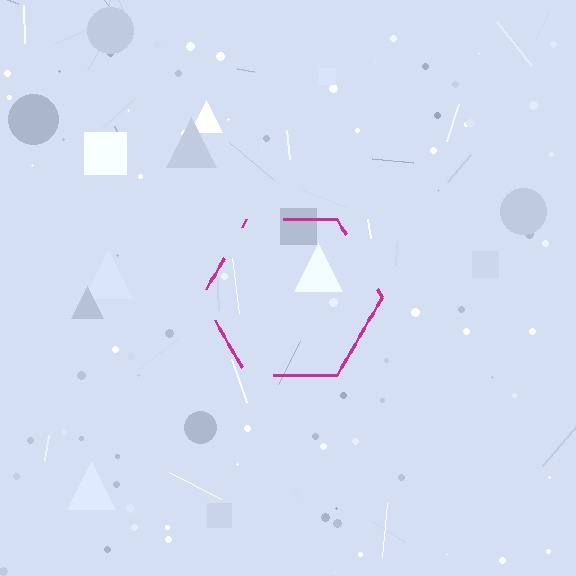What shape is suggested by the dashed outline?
The dashed outline suggests a hexagon.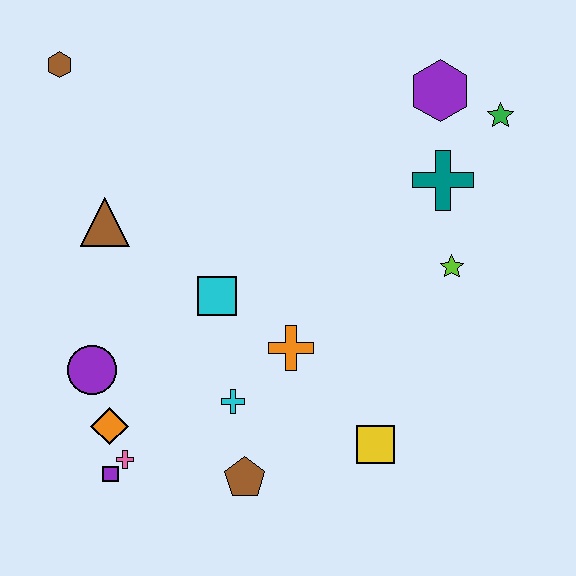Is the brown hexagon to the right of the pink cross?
No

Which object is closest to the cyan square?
The orange cross is closest to the cyan square.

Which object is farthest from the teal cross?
The purple square is farthest from the teal cross.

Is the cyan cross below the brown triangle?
Yes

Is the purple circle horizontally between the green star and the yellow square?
No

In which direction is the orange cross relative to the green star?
The orange cross is below the green star.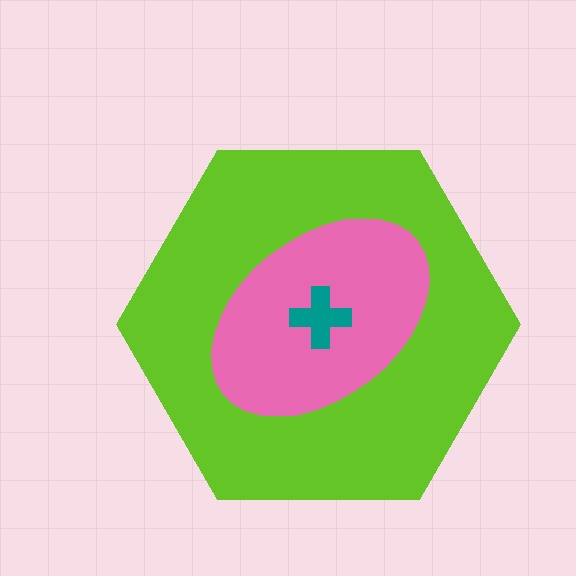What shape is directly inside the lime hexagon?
The pink ellipse.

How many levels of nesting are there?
3.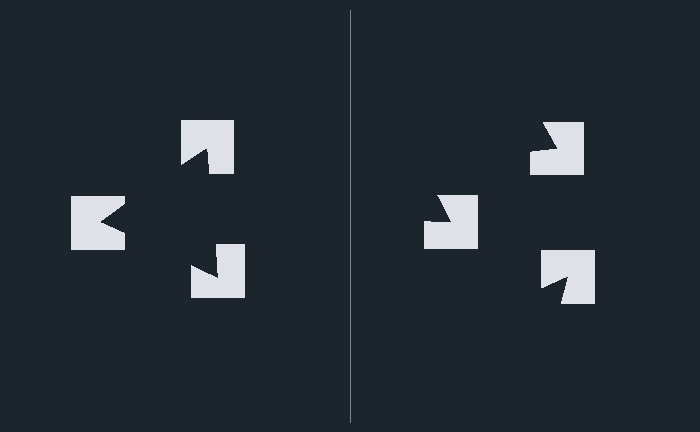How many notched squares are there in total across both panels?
6 — 3 on each side.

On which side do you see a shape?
An illusory triangle appears on the left side. On the right side the wedge cuts are rotated, so no coherent shape forms.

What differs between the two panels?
The notched squares are positioned identically on both sides; only the wedge orientations differ. On the left they align to a triangle; on the right they are misaligned.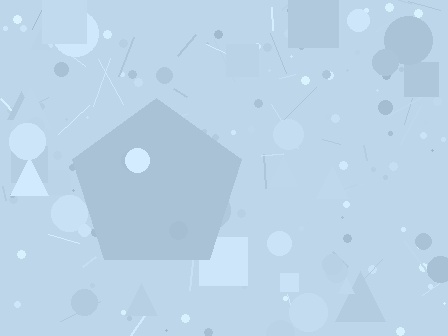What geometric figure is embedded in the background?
A pentagon is embedded in the background.